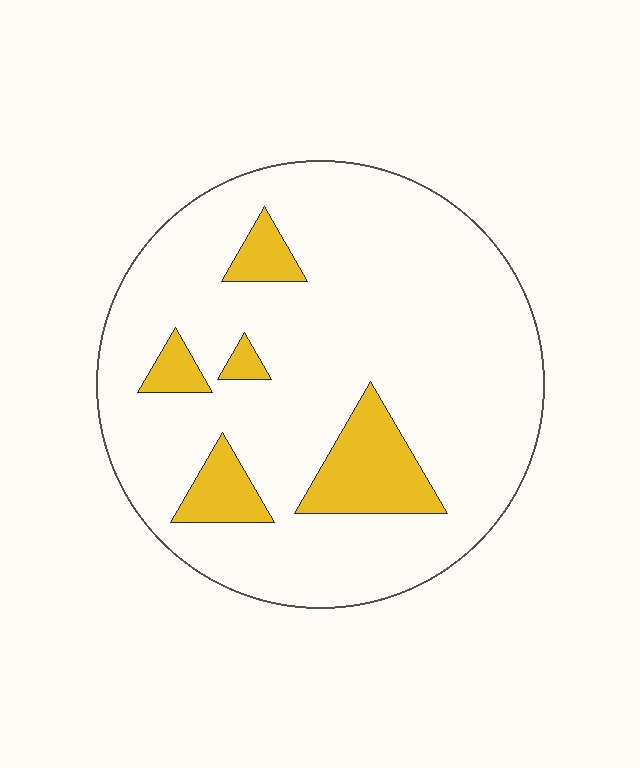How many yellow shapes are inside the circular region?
5.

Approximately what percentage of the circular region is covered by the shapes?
Approximately 15%.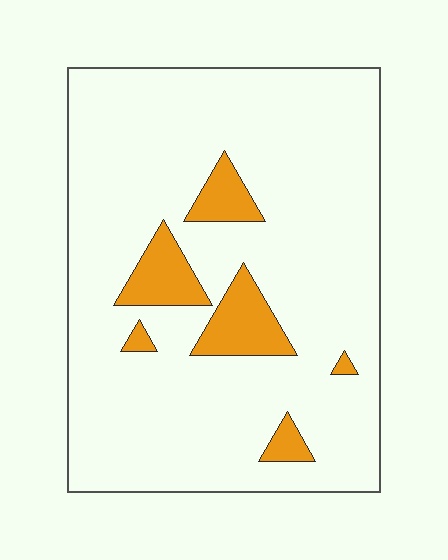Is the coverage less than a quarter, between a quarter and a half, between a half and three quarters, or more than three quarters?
Less than a quarter.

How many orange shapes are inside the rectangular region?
6.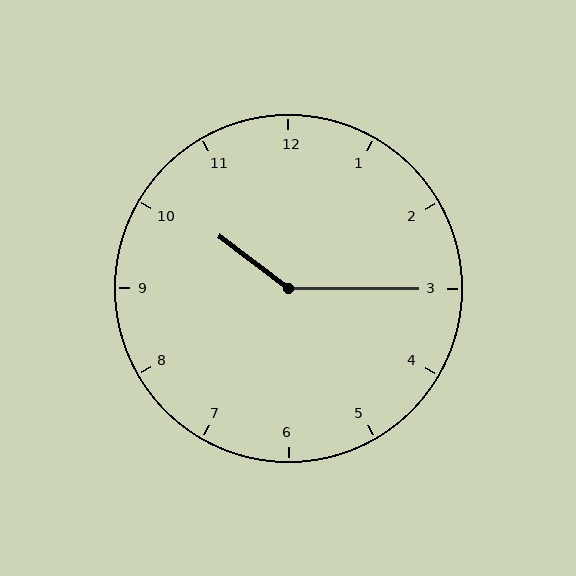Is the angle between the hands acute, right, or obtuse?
It is obtuse.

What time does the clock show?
10:15.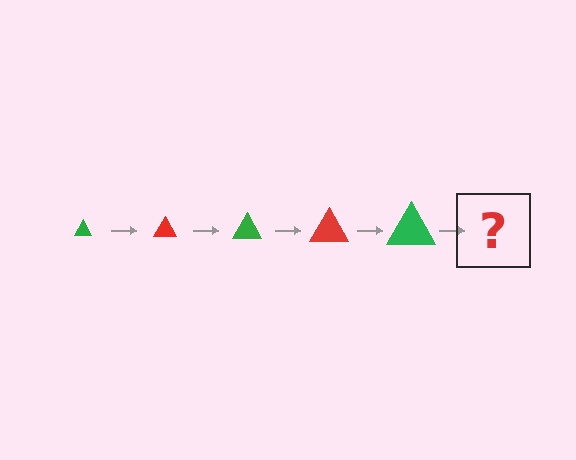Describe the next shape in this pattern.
It should be a red triangle, larger than the previous one.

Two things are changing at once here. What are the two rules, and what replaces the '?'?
The two rules are that the triangle grows larger each step and the color cycles through green and red. The '?' should be a red triangle, larger than the previous one.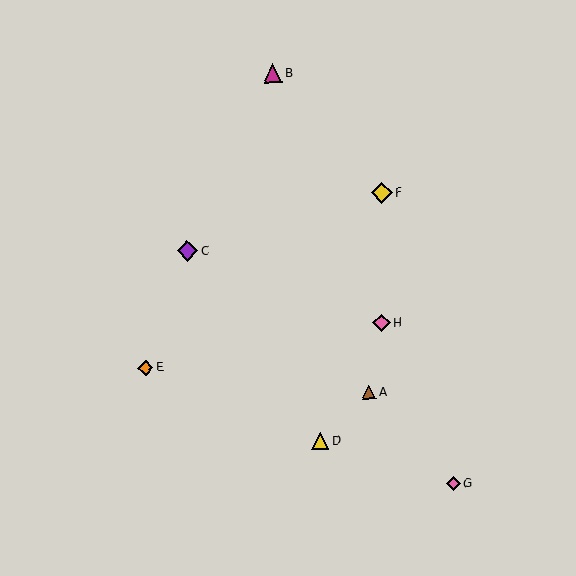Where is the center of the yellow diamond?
The center of the yellow diamond is at (382, 193).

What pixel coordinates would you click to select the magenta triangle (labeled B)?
Click at (273, 73) to select the magenta triangle B.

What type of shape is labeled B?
Shape B is a magenta triangle.